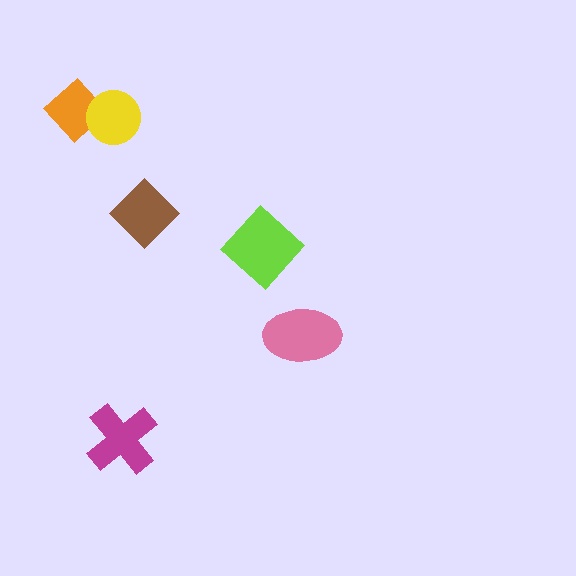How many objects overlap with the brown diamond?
0 objects overlap with the brown diamond.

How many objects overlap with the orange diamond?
1 object overlaps with the orange diamond.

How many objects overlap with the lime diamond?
0 objects overlap with the lime diamond.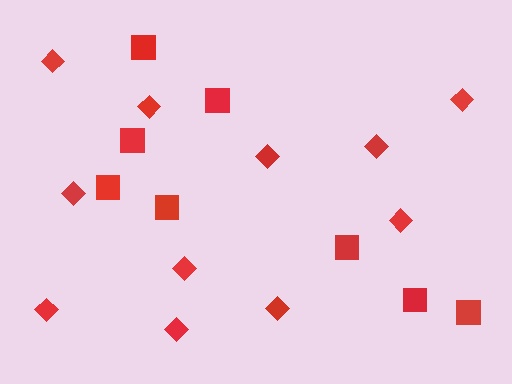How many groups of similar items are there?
There are 2 groups: one group of diamonds (11) and one group of squares (8).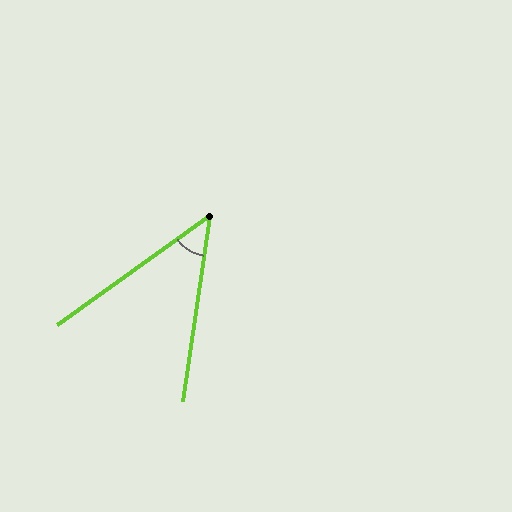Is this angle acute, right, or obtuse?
It is acute.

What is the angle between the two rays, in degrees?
Approximately 46 degrees.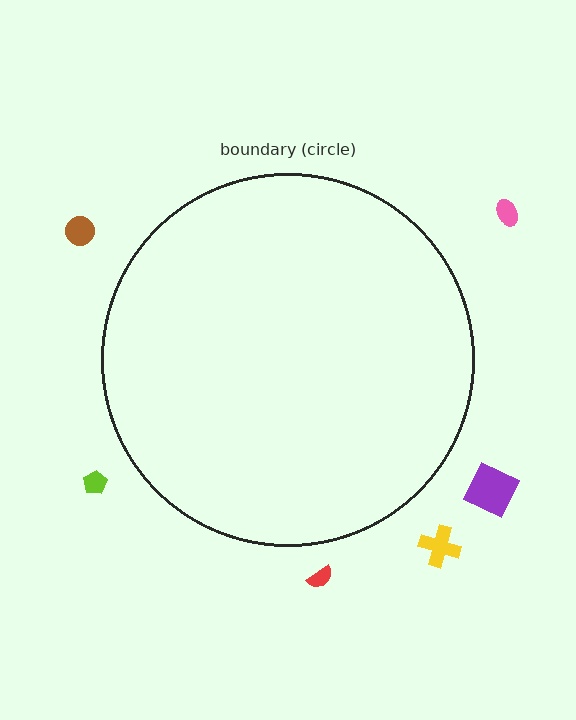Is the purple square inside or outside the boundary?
Outside.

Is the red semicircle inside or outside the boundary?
Outside.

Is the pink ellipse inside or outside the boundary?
Outside.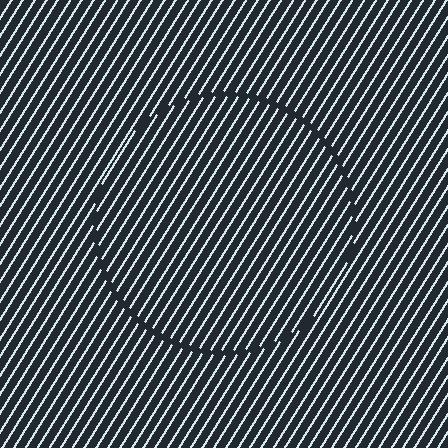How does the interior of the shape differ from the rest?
The interior of the shape contains the same grating, shifted by half a period — the contour is defined by the phase discontinuity where line-ends from the inner and outer gratings abut.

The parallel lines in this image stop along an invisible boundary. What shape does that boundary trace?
An illusory circle. The interior of the shape contains the same grating, shifted by half a period — the contour is defined by the phase discontinuity where line-ends from the inner and outer gratings abut.